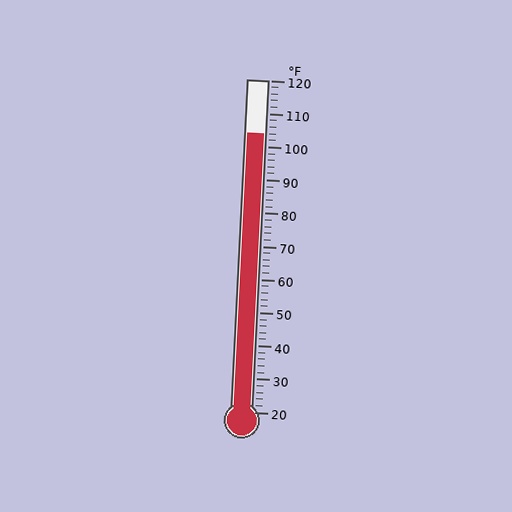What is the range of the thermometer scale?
The thermometer scale ranges from 20°F to 120°F.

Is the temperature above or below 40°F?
The temperature is above 40°F.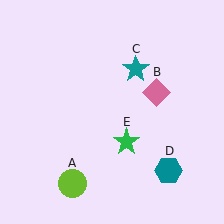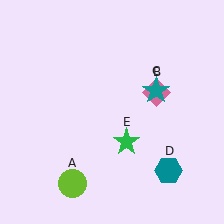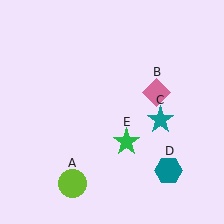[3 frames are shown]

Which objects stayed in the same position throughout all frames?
Lime circle (object A) and pink diamond (object B) and teal hexagon (object D) and green star (object E) remained stationary.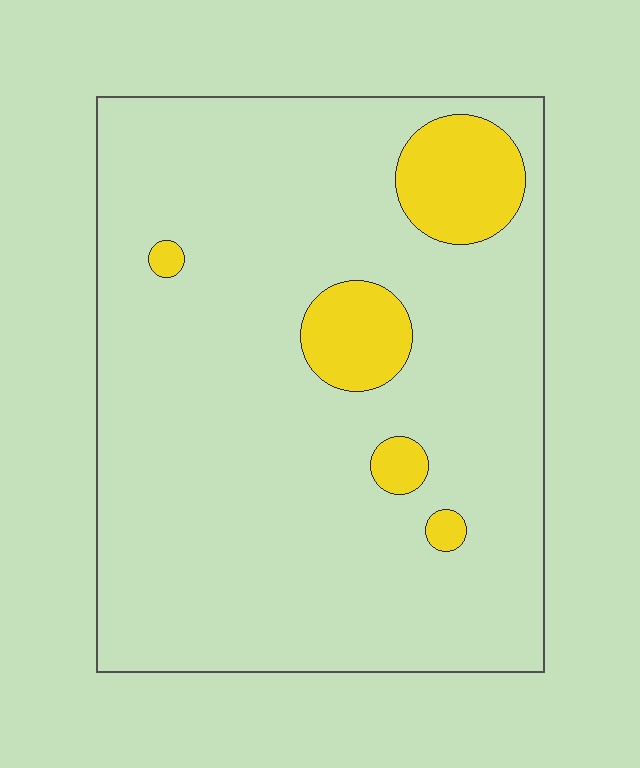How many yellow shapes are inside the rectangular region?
5.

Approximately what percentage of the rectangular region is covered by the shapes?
Approximately 10%.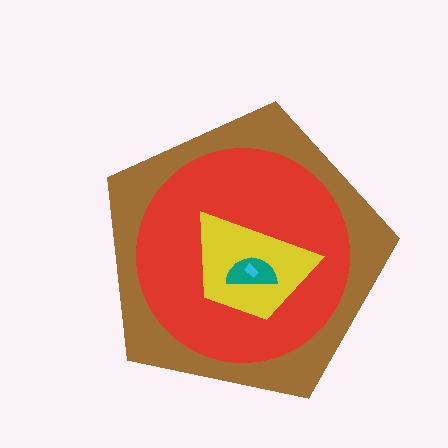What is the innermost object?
The cyan rectangle.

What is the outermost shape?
The brown pentagon.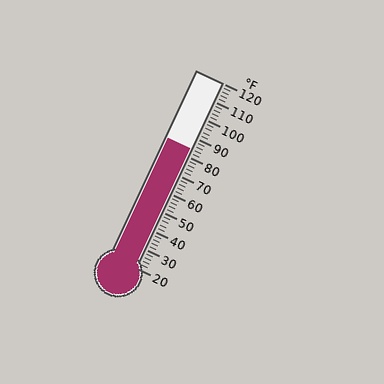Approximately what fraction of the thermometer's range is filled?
The thermometer is filled to approximately 65% of its range.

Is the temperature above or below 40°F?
The temperature is above 40°F.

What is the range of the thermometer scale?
The thermometer scale ranges from 20°F to 120°F.